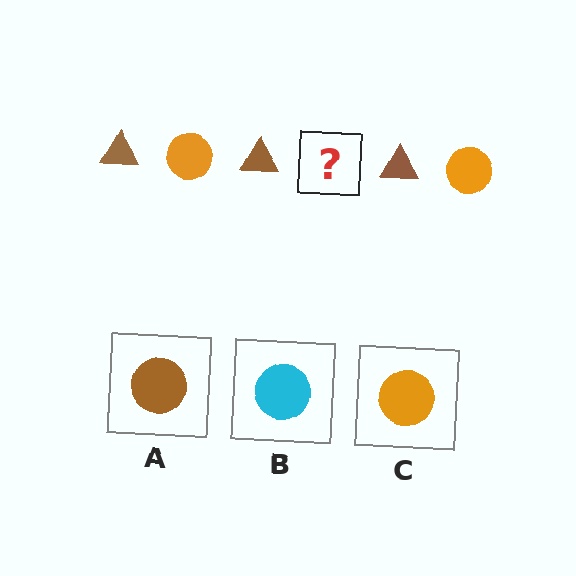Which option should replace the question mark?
Option C.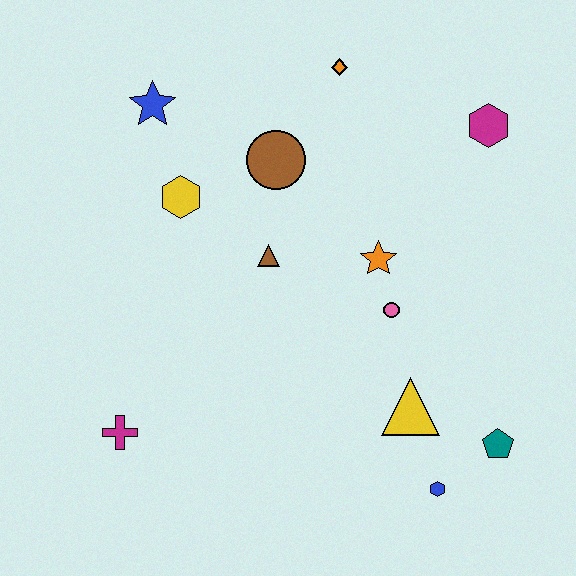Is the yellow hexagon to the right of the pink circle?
No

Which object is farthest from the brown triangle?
The teal pentagon is farthest from the brown triangle.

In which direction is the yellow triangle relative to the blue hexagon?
The yellow triangle is above the blue hexagon.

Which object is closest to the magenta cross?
The brown triangle is closest to the magenta cross.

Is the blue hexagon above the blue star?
No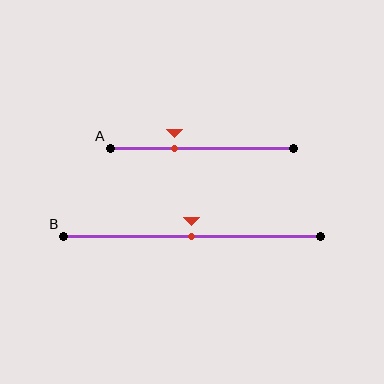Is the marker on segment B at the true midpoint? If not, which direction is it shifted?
Yes, the marker on segment B is at the true midpoint.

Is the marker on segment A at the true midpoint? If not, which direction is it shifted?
No, the marker on segment A is shifted to the left by about 15% of the segment length.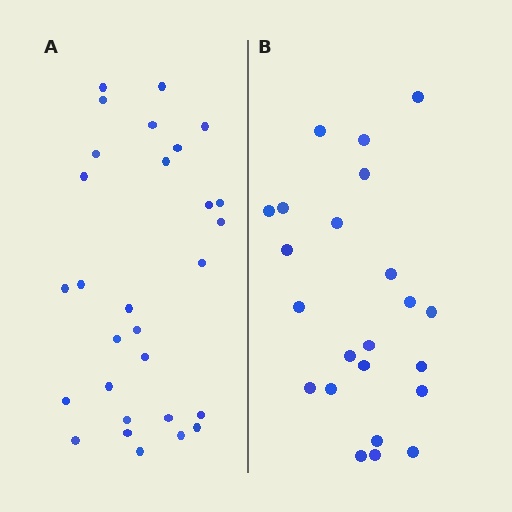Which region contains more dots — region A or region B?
Region A (the left region) has more dots.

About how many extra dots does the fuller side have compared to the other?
Region A has about 6 more dots than region B.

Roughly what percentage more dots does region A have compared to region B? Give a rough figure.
About 25% more.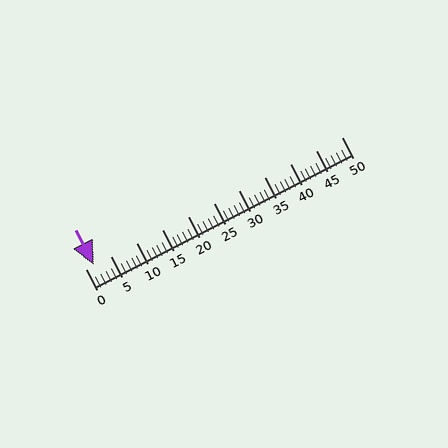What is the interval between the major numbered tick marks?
The major tick marks are spaced 5 units apart.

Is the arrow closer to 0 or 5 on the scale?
The arrow is closer to 0.